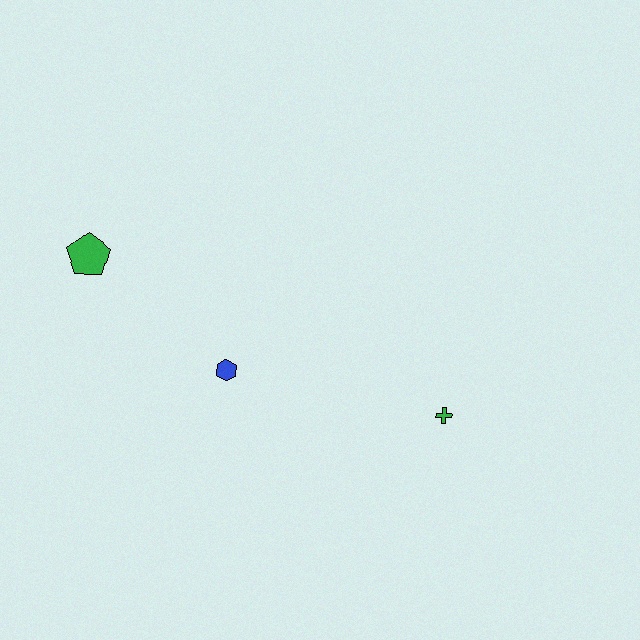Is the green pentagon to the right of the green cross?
No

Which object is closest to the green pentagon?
The blue hexagon is closest to the green pentagon.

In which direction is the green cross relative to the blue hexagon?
The green cross is to the right of the blue hexagon.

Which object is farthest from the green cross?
The green pentagon is farthest from the green cross.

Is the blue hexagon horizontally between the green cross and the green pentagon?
Yes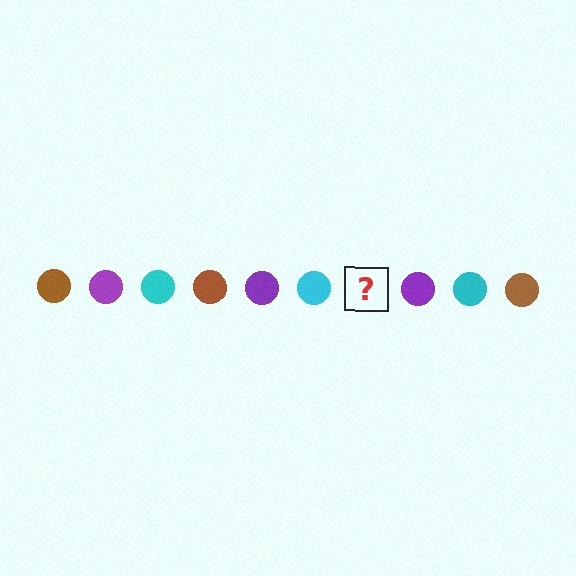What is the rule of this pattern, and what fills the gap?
The rule is that the pattern cycles through brown, purple, cyan circles. The gap should be filled with a brown circle.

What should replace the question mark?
The question mark should be replaced with a brown circle.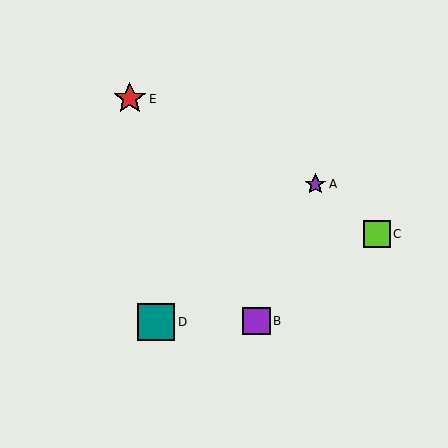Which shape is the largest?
The teal square (labeled D) is the largest.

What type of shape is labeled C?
Shape C is a lime square.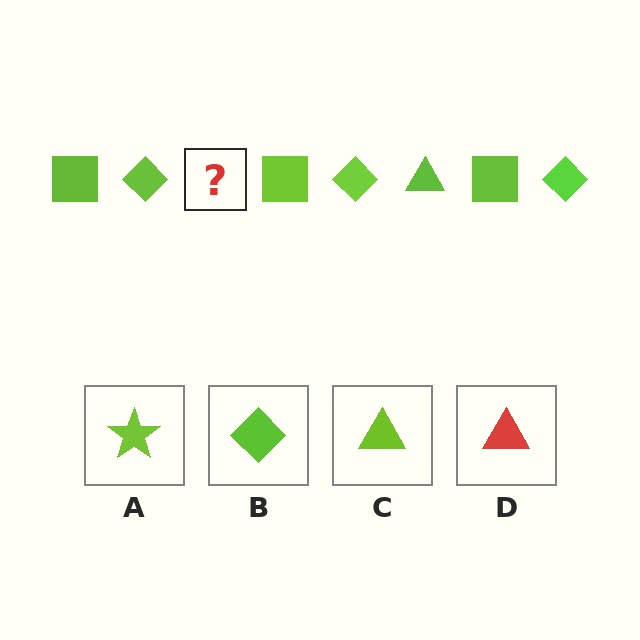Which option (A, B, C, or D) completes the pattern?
C.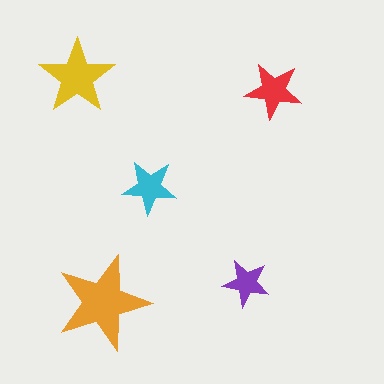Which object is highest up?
The yellow star is topmost.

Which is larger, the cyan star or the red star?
The red one.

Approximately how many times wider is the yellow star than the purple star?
About 1.5 times wider.